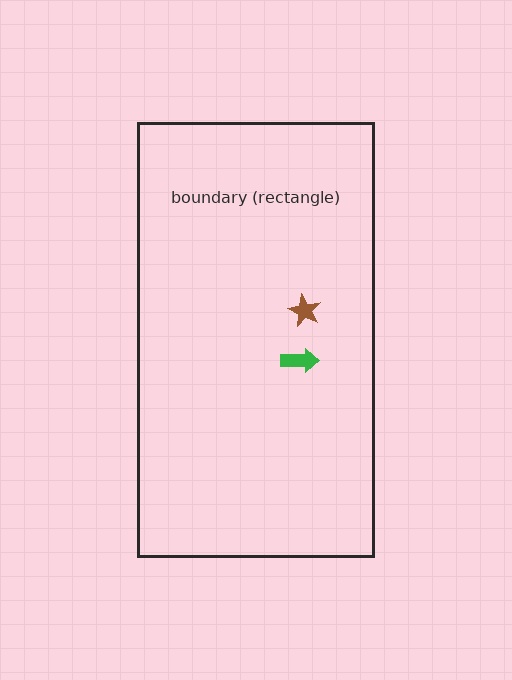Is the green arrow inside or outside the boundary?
Inside.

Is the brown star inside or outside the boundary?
Inside.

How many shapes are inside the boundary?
2 inside, 0 outside.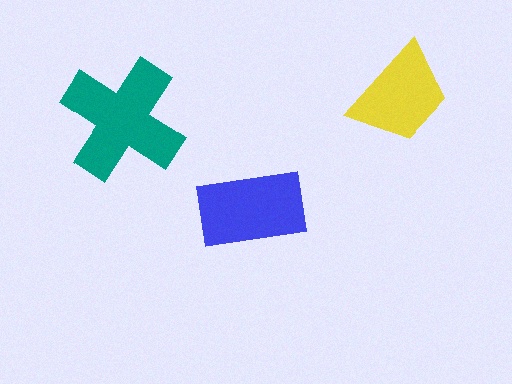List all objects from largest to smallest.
The teal cross, the blue rectangle, the yellow trapezoid.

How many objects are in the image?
There are 3 objects in the image.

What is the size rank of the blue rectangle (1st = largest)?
2nd.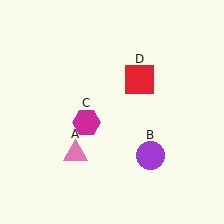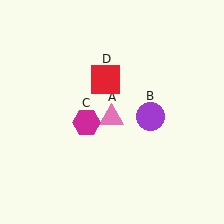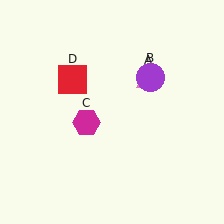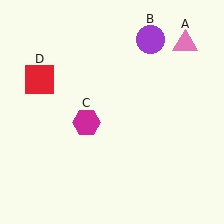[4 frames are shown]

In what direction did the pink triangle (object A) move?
The pink triangle (object A) moved up and to the right.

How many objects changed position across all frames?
3 objects changed position: pink triangle (object A), purple circle (object B), red square (object D).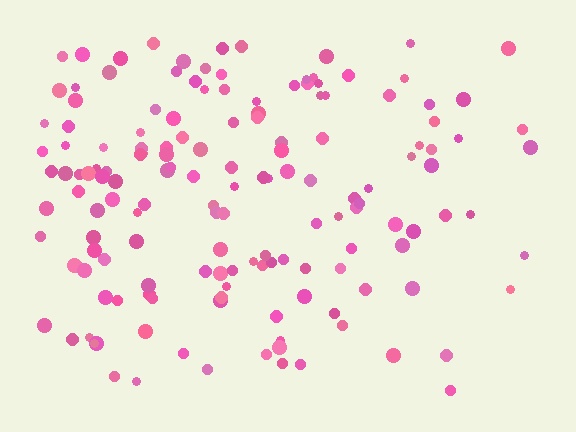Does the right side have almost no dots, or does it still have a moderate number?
Still a moderate number, just noticeably fewer than the left.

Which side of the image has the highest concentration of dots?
The left.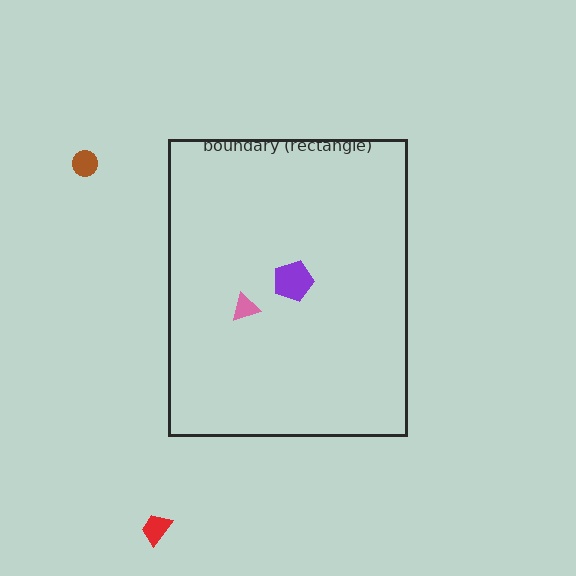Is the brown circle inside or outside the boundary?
Outside.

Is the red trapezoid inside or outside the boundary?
Outside.